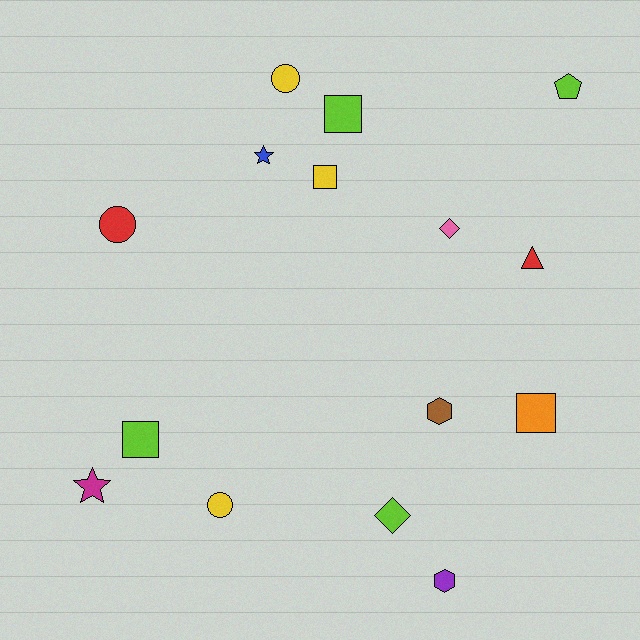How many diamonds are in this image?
There are 2 diamonds.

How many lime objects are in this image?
There are 4 lime objects.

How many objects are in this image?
There are 15 objects.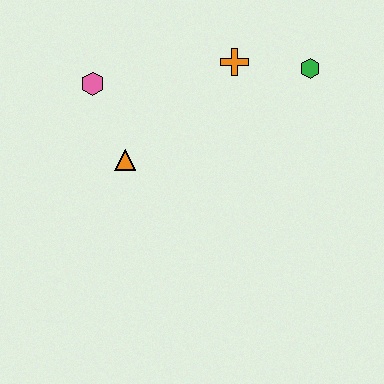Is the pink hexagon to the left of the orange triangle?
Yes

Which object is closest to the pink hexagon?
The orange triangle is closest to the pink hexagon.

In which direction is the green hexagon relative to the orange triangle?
The green hexagon is to the right of the orange triangle.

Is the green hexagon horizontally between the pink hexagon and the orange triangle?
No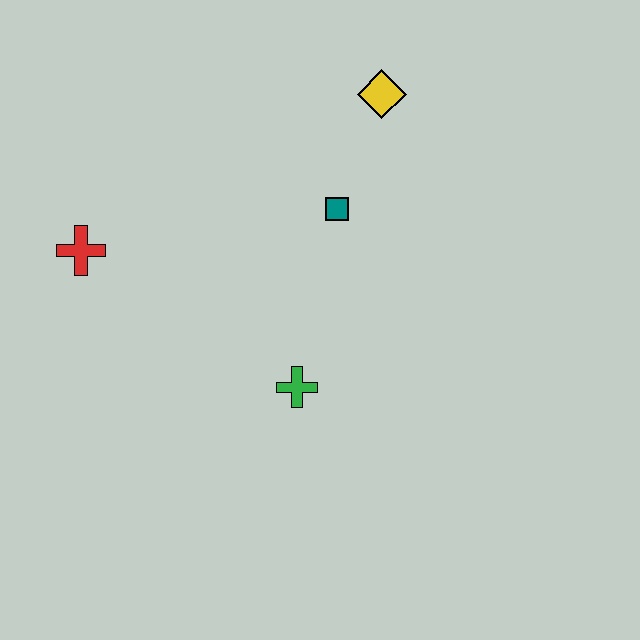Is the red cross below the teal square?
Yes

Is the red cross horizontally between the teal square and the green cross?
No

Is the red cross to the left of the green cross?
Yes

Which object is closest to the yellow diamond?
The teal square is closest to the yellow diamond.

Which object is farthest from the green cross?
The yellow diamond is farthest from the green cross.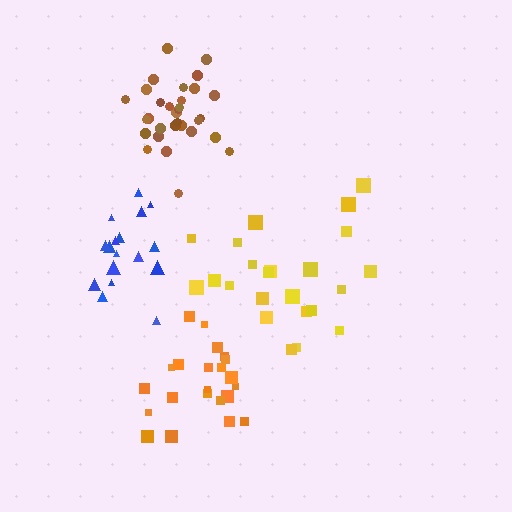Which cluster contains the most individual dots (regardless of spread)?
Brown (31).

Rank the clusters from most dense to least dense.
brown, blue, orange, yellow.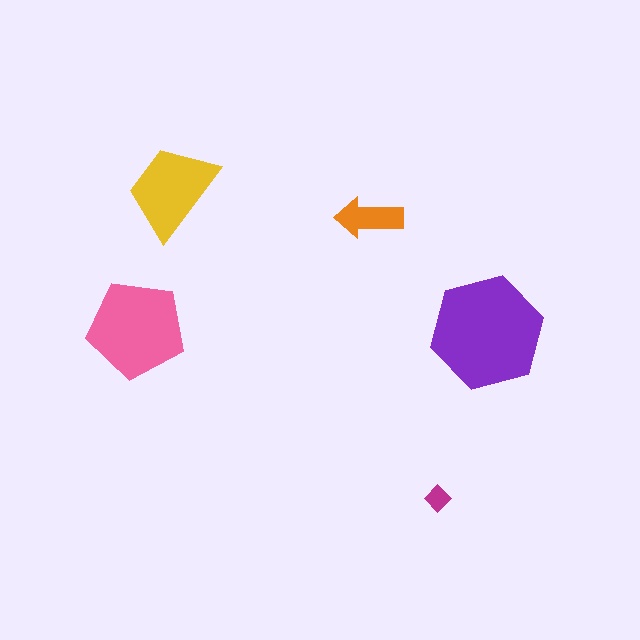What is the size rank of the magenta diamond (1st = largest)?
5th.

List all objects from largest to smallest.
The purple hexagon, the pink pentagon, the yellow trapezoid, the orange arrow, the magenta diamond.